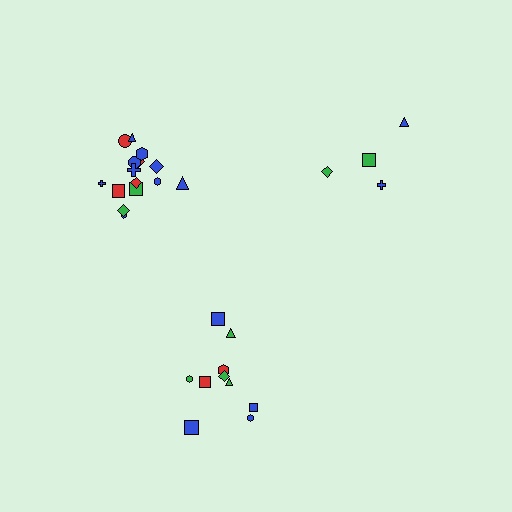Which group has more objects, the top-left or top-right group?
The top-left group.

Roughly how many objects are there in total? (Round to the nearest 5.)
Roughly 30 objects in total.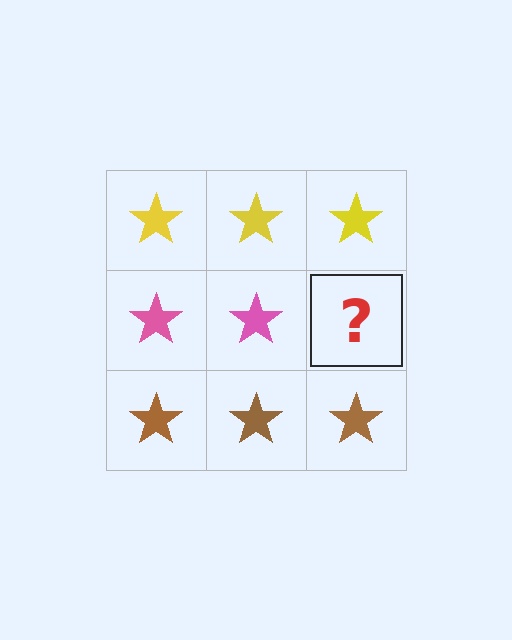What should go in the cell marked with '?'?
The missing cell should contain a pink star.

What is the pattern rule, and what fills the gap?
The rule is that each row has a consistent color. The gap should be filled with a pink star.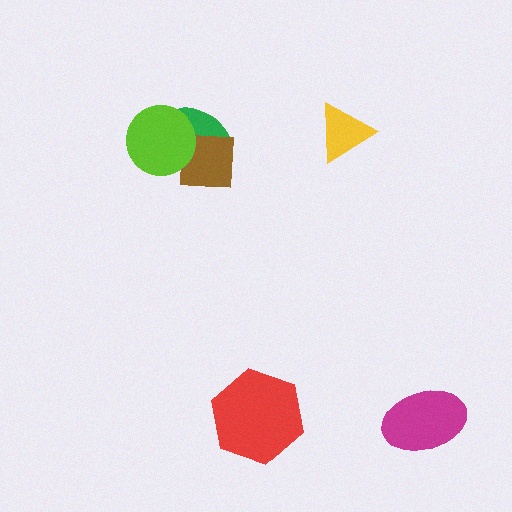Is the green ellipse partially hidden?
Yes, it is partially covered by another shape.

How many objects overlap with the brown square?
2 objects overlap with the brown square.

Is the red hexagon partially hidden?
No, no other shape covers it.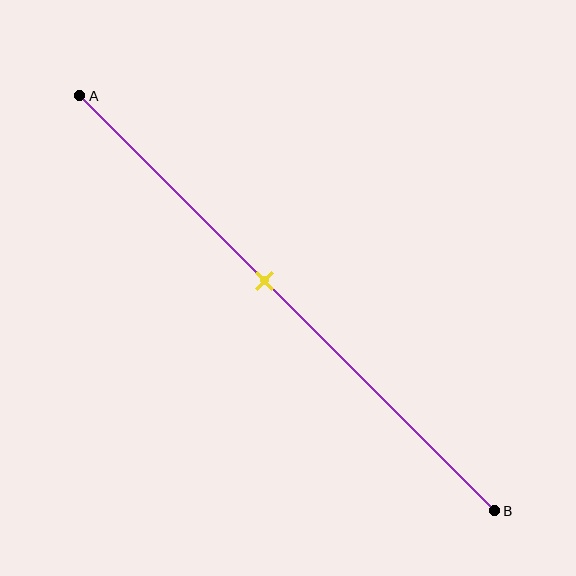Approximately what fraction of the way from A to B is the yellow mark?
The yellow mark is approximately 45% of the way from A to B.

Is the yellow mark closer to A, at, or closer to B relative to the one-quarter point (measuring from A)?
The yellow mark is closer to point B than the one-quarter point of segment AB.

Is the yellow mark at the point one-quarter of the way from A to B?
No, the mark is at about 45% from A, not at the 25% one-quarter point.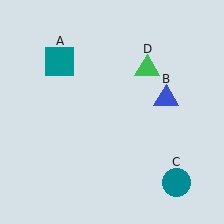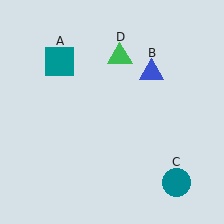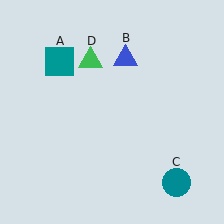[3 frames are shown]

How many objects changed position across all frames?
2 objects changed position: blue triangle (object B), green triangle (object D).